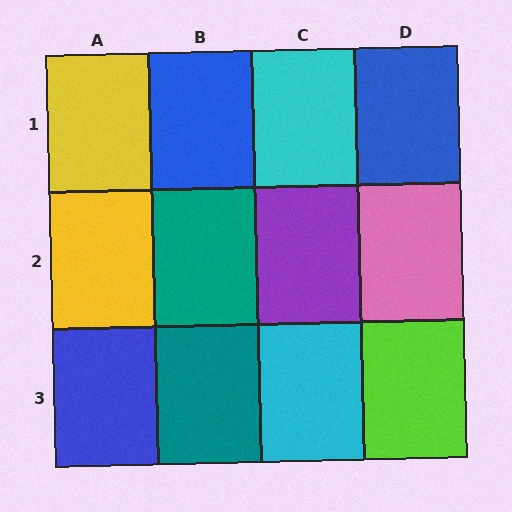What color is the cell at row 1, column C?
Cyan.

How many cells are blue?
3 cells are blue.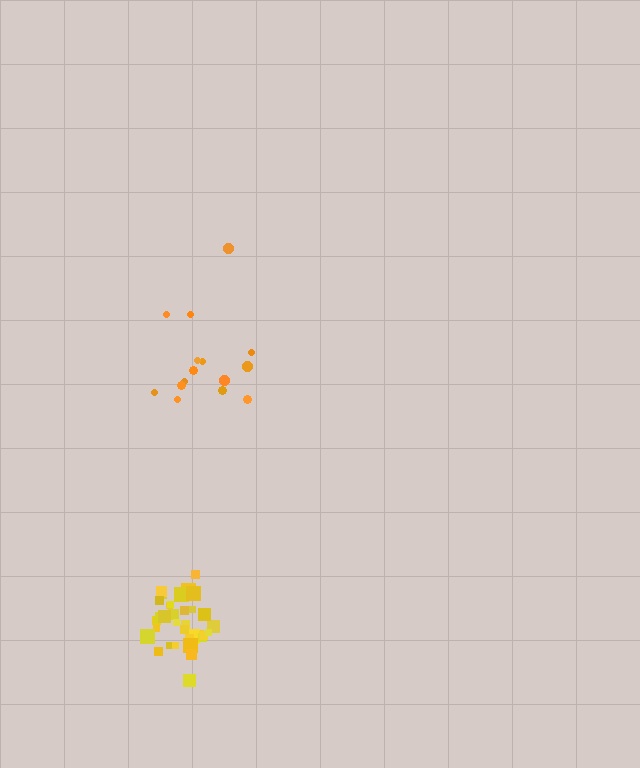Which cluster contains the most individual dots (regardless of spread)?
Yellow (35).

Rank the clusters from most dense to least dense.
yellow, orange.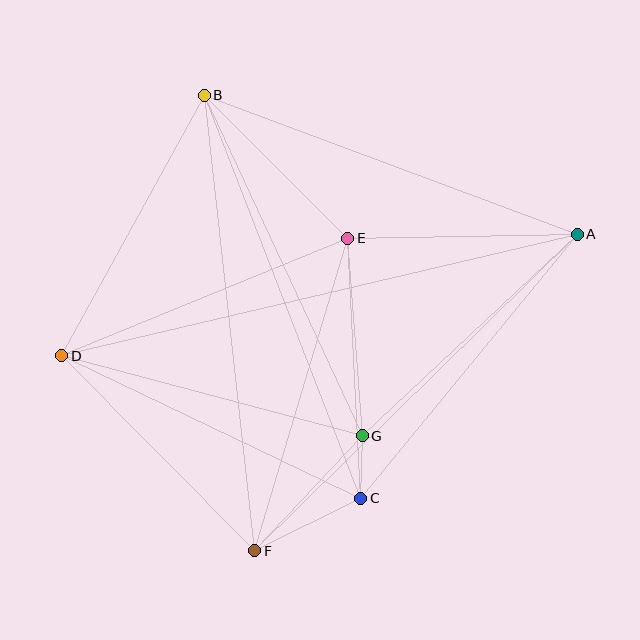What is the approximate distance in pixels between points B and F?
The distance between B and F is approximately 459 pixels.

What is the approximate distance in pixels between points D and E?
The distance between D and E is approximately 309 pixels.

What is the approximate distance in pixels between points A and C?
The distance between A and C is approximately 341 pixels.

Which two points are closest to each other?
Points C and G are closest to each other.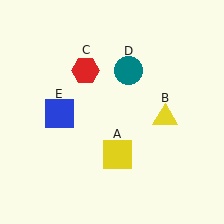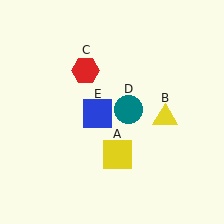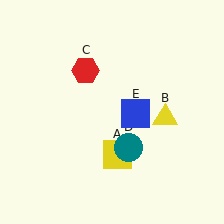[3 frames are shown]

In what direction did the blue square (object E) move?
The blue square (object E) moved right.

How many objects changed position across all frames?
2 objects changed position: teal circle (object D), blue square (object E).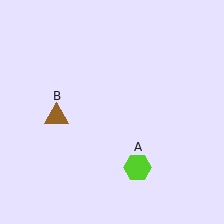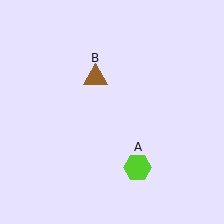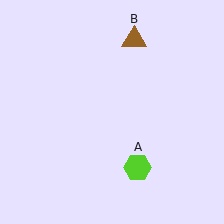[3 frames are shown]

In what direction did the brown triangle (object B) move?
The brown triangle (object B) moved up and to the right.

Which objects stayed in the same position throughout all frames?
Lime hexagon (object A) remained stationary.